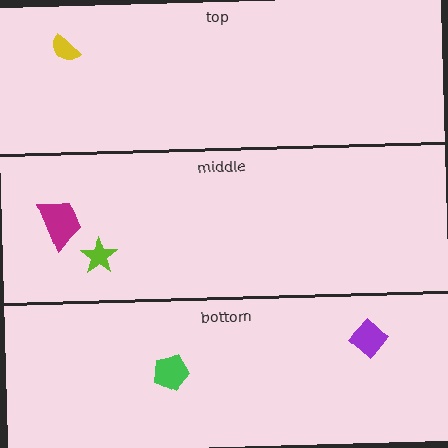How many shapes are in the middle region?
2.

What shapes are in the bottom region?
The green pentagon, the purple diamond.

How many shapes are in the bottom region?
2.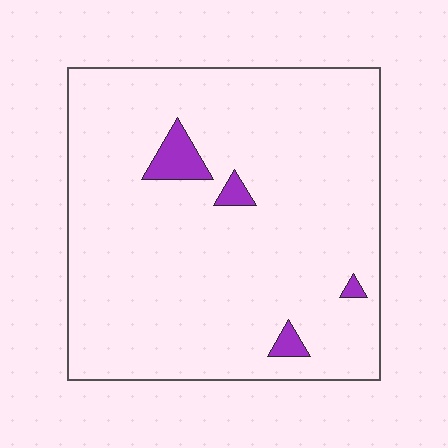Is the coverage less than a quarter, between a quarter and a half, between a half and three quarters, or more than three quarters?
Less than a quarter.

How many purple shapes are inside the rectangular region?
4.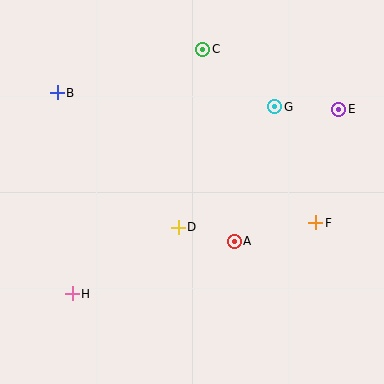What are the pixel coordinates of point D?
Point D is at (178, 227).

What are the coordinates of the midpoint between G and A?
The midpoint between G and A is at (255, 174).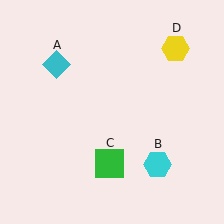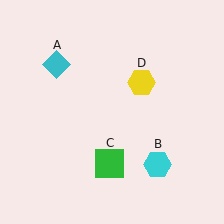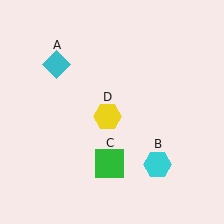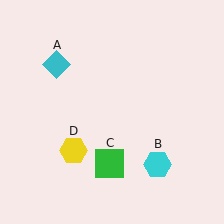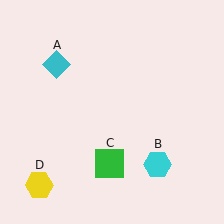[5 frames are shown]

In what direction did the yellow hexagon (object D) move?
The yellow hexagon (object D) moved down and to the left.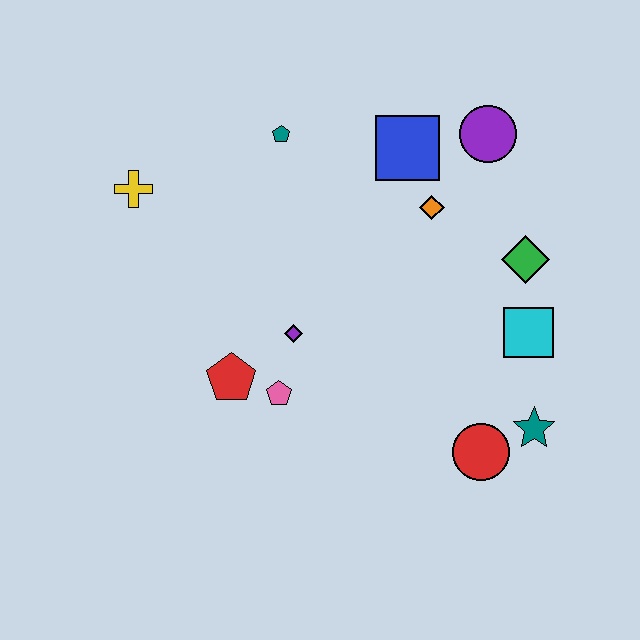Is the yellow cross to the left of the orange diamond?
Yes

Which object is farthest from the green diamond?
The yellow cross is farthest from the green diamond.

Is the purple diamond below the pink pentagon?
No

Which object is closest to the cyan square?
The green diamond is closest to the cyan square.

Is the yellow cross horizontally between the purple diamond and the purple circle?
No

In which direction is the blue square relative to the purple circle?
The blue square is to the left of the purple circle.